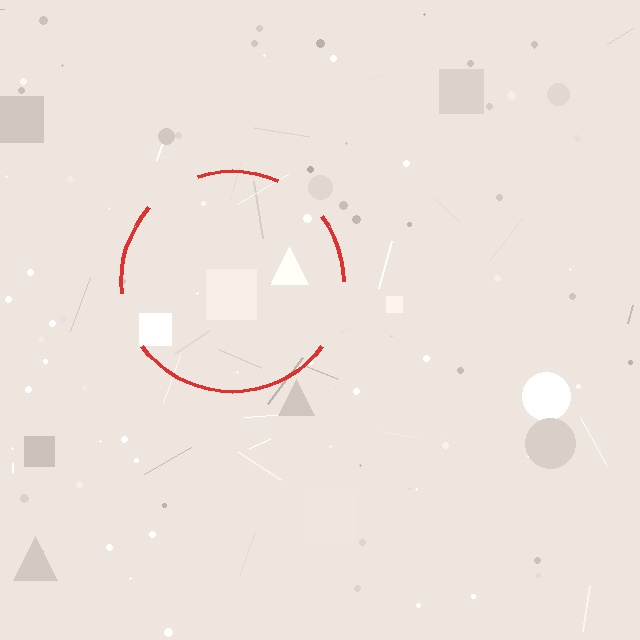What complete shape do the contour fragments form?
The contour fragments form a circle.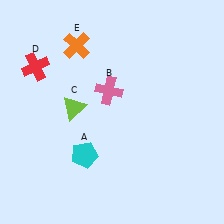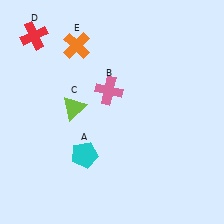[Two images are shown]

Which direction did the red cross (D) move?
The red cross (D) moved up.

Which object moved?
The red cross (D) moved up.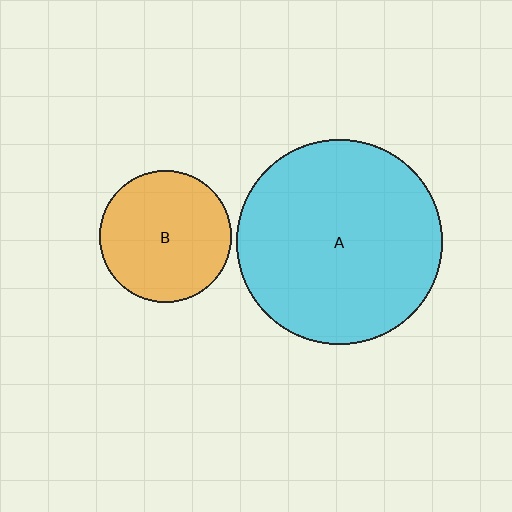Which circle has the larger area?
Circle A (cyan).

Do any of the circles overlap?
No, none of the circles overlap.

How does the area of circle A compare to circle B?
Approximately 2.4 times.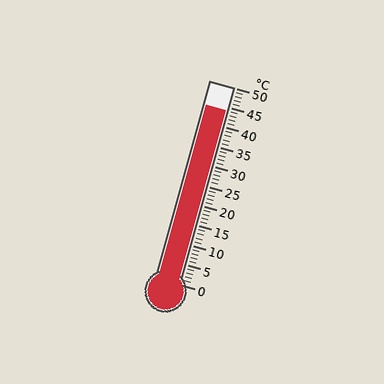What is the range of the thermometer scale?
The thermometer scale ranges from 0°C to 50°C.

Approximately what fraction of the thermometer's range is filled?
The thermometer is filled to approximately 90% of its range.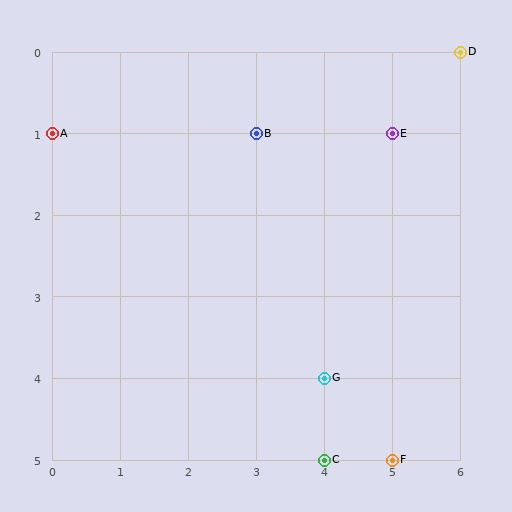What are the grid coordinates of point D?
Point D is at grid coordinates (6, 0).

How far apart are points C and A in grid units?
Points C and A are 4 columns and 4 rows apart (about 5.7 grid units diagonally).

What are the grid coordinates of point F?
Point F is at grid coordinates (5, 5).